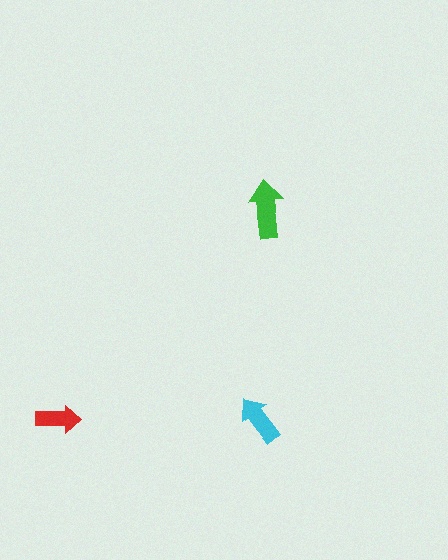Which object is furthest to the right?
The green arrow is rightmost.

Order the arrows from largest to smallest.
the green one, the cyan one, the red one.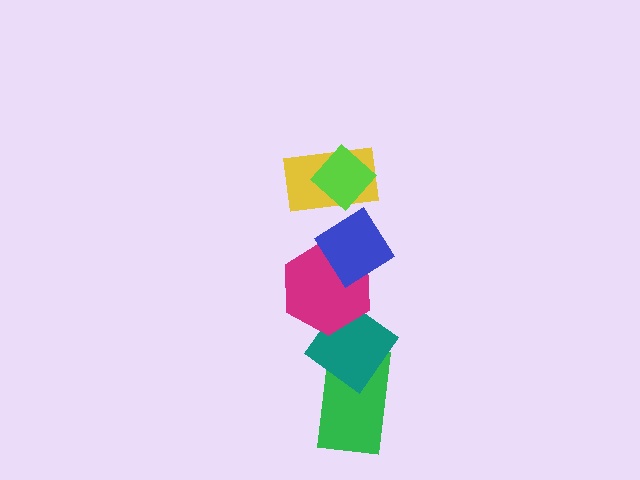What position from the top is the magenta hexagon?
The magenta hexagon is 4th from the top.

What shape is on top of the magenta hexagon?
The blue diamond is on top of the magenta hexagon.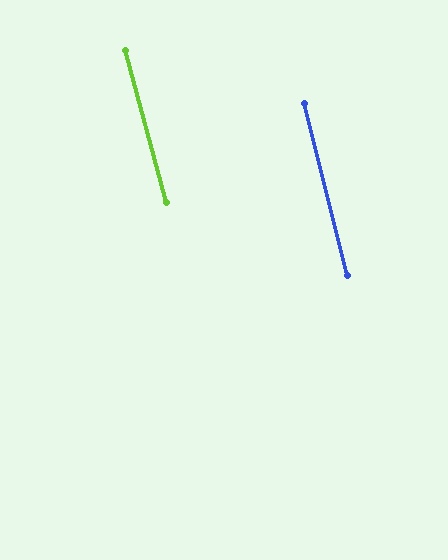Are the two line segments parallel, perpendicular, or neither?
Parallel — their directions differ by only 1.2°.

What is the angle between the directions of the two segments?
Approximately 1 degree.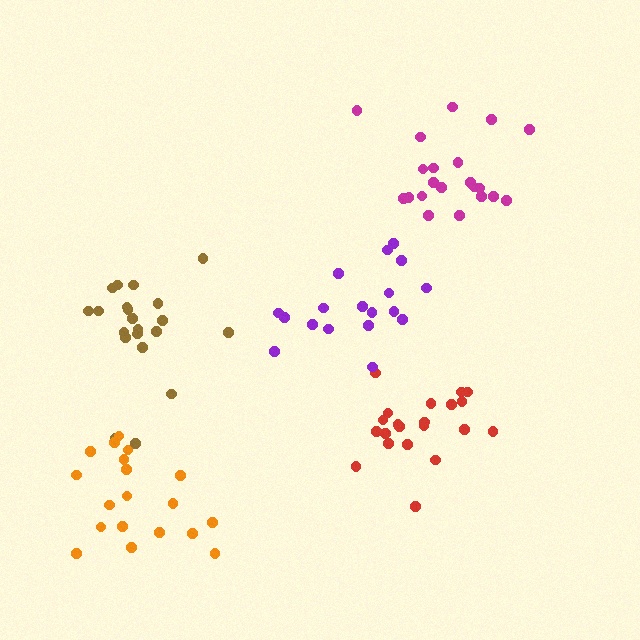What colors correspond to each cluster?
The clusters are colored: red, brown, purple, magenta, orange.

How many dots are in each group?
Group 1: 21 dots, Group 2: 21 dots, Group 3: 18 dots, Group 4: 21 dots, Group 5: 19 dots (100 total).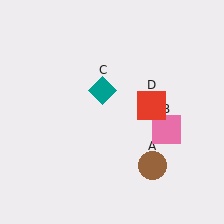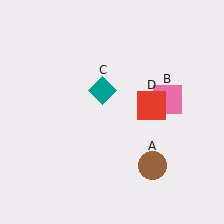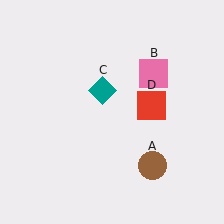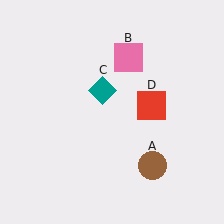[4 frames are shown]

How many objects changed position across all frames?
1 object changed position: pink square (object B).